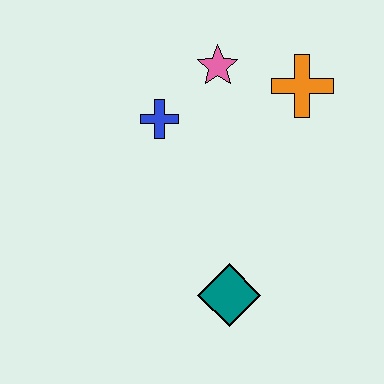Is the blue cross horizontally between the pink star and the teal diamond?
No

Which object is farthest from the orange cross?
The teal diamond is farthest from the orange cross.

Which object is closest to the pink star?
The blue cross is closest to the pink star.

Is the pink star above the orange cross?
Yes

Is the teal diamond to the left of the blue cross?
No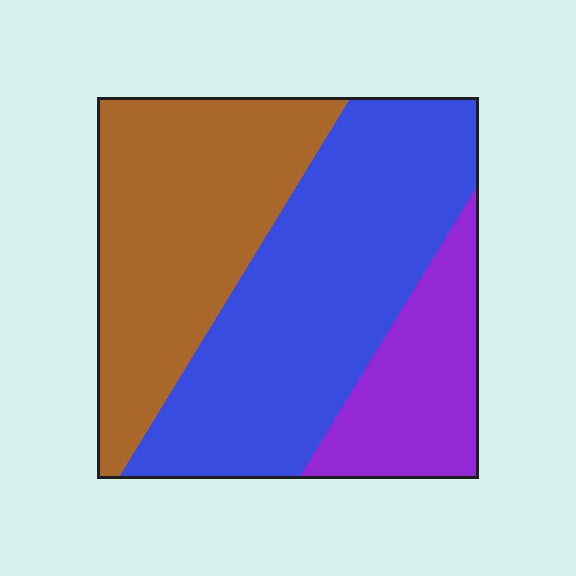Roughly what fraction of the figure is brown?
Brown covers 36% of the figure.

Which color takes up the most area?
Blue, at roughly 45%.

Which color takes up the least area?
Purple, at roughly 20%.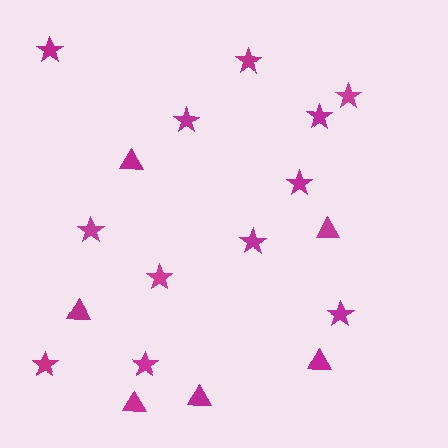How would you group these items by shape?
There are 2 groups: one group of triangles (6) and one group of stars (12).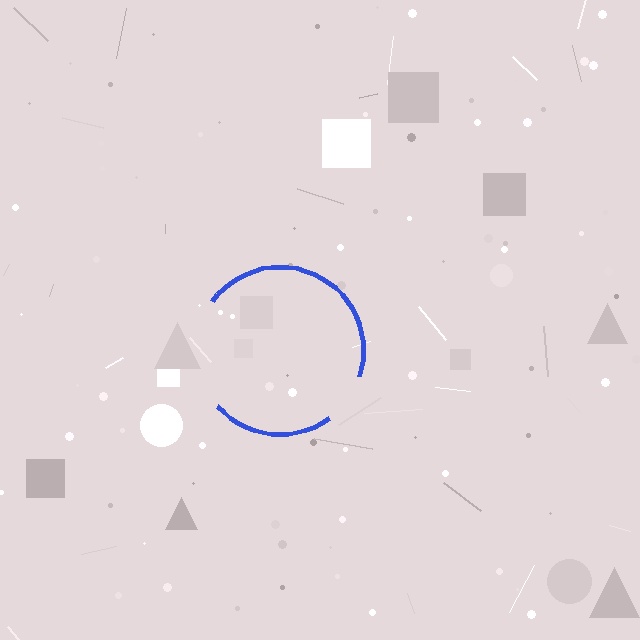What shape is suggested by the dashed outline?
The dashed outline suggests a circle.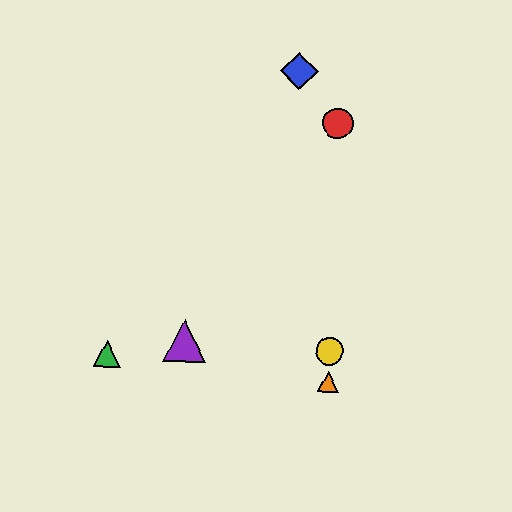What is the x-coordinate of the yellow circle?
The yellow circle is at x≈330.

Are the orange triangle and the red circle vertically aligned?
Yes, both are at x≈328.